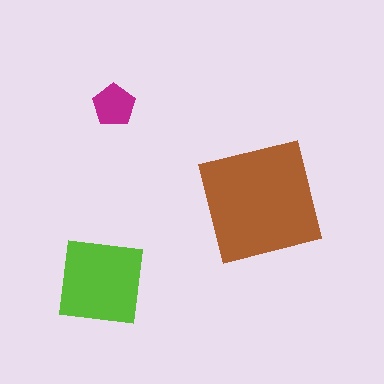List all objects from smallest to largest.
The magenta pentagon, the lime square, the brown square.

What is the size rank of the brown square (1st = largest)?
1st.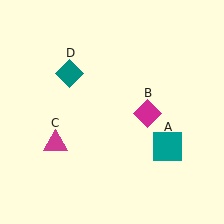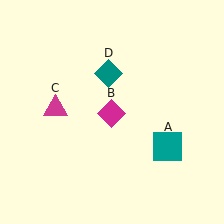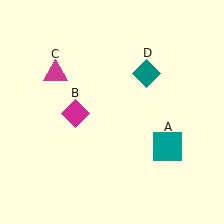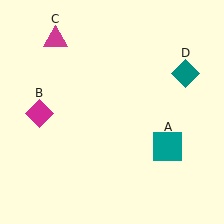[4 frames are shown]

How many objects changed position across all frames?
3 objects changed position: magenta diamond (object B), magenta triangle (object C), teal diamond (object D).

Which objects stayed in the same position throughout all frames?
Teal square (object A) remained stationary.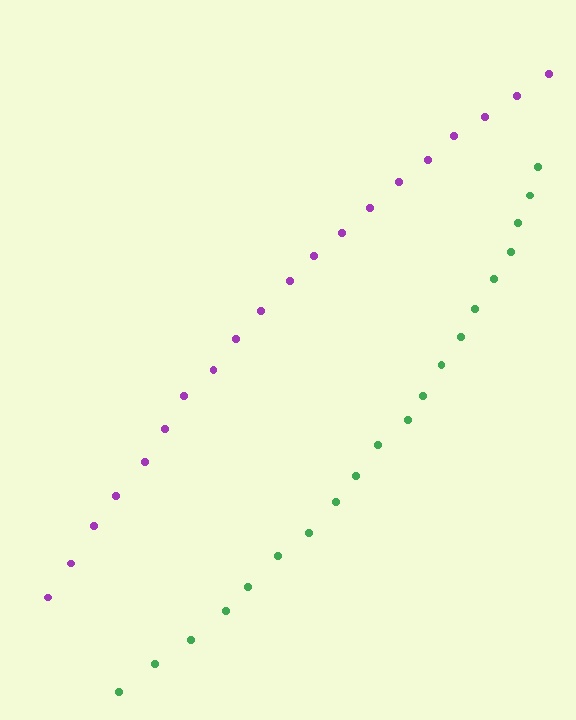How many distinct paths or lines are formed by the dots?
There are 2 distinct paths.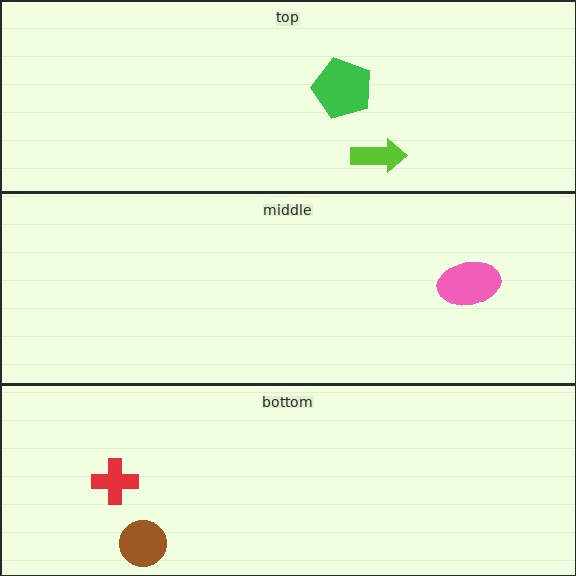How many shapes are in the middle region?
1.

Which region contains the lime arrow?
The top region.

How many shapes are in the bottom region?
2.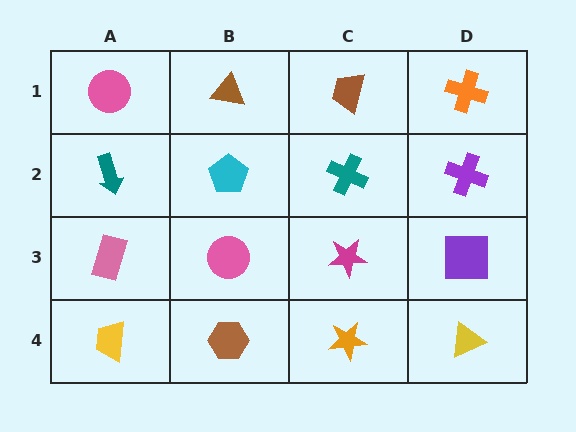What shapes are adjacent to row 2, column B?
A brown triangle (row 1, column B), a pink circle (row 3, column B), a teal arrow (row 2, column A), a teal cross (row 2, column C).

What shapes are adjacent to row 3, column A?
A teal arrow (row 2, column A), a yellow trapezoid (row 4, column A), a pink circle (row 3, column B).